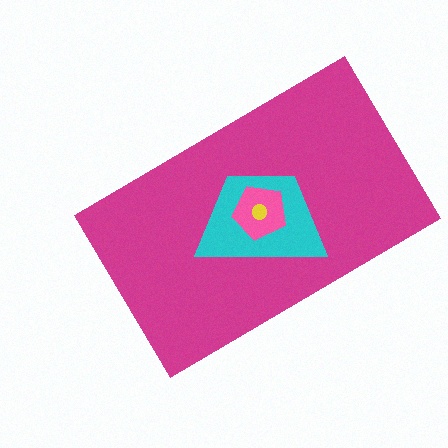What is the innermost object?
The yellow circle.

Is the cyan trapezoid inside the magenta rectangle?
Yes.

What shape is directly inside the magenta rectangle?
The cyan trapezoid.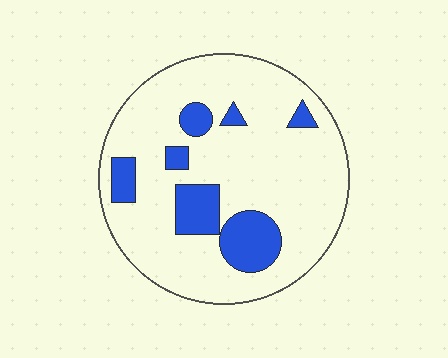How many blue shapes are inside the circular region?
7.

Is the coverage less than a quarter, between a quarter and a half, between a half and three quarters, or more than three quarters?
Less than a quarter.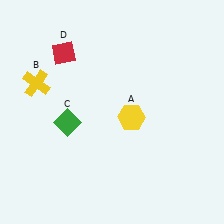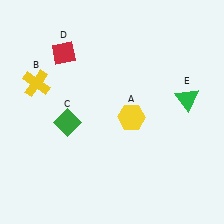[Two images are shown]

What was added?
A green triangle (E) was added in Image 2.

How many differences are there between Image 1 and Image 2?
There is 1 difference between the two images.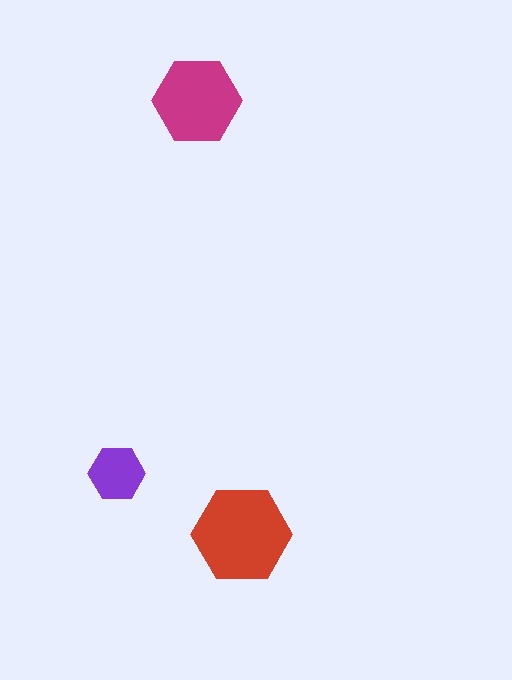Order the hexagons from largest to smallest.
the red one, the magenta one, the purple one.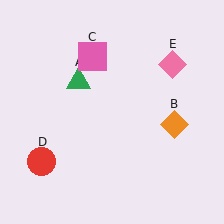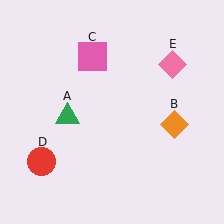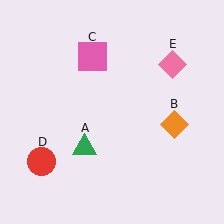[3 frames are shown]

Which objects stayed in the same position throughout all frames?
Orange diamond (object B) and pink square (object C) and red circle (object D) and pink diamond (object E) remained stationary.